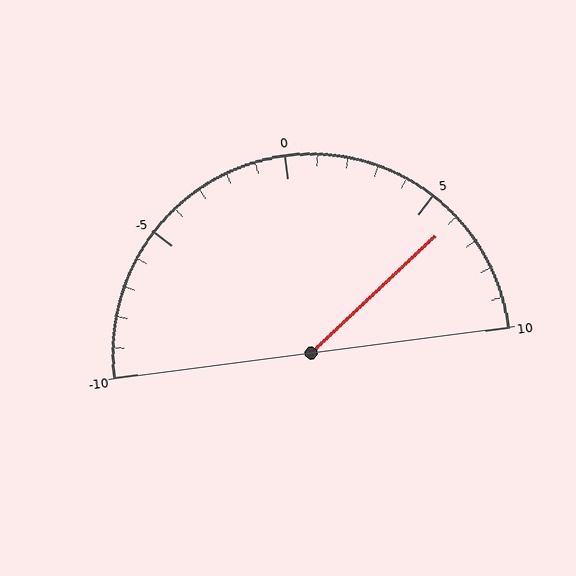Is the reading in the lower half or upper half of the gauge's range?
The reading is in the upper half of the range (-10 to 10).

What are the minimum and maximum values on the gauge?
The gauge ranges from -10 to 10.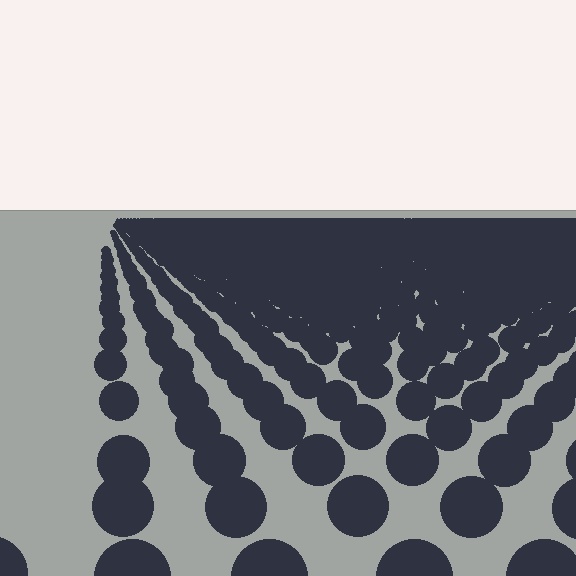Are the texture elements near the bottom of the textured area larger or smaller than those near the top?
Larger. Near the bottom, elements are closer to the viewer and appear at a bigger on-screen size.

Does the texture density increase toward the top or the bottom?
Density increases toward the top.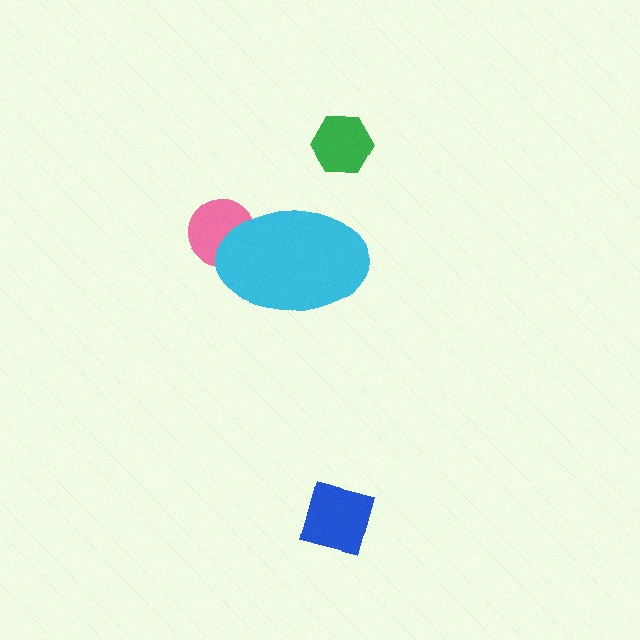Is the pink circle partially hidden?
Yes, the pink circle is partially hidden behind the cyan ellipse.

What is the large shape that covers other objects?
A cyan ellipse.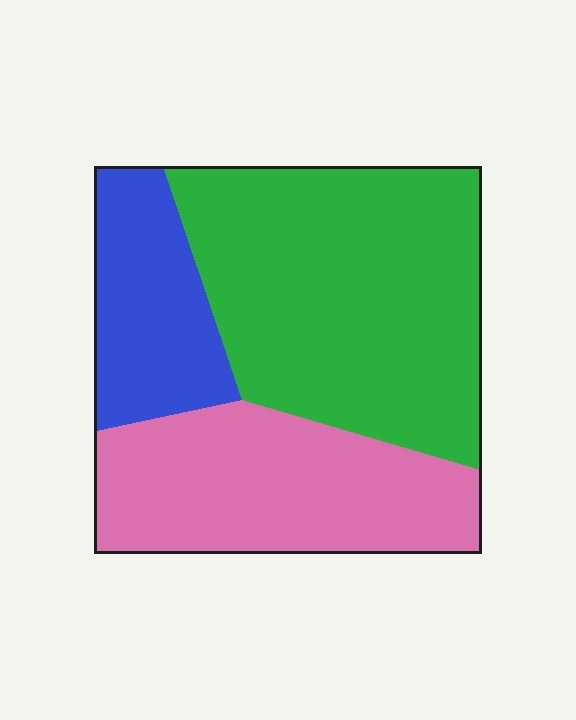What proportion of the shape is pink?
Pink covers roughly 35% of the shape.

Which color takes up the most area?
Green, at roughly 50%.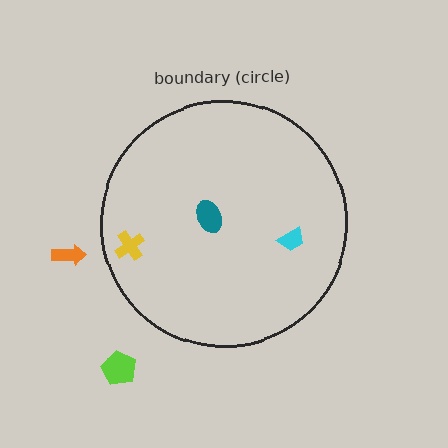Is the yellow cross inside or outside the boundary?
Inside.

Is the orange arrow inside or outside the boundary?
Outside.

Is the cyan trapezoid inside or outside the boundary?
Inside.